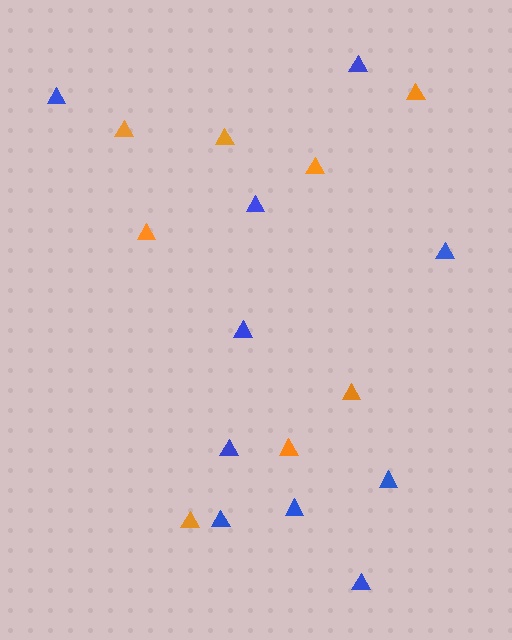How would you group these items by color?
There are 2 groups: one group of blue triangles (10) and one group of orange triangles (8).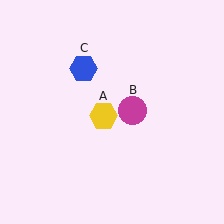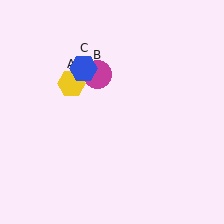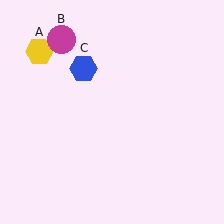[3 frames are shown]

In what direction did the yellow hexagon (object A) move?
The yellow hexagon (object A) moved up and to the left.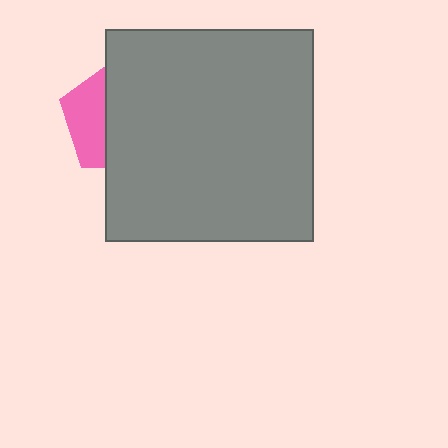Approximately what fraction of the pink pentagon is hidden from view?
Roughly 64% of the pink pentagon is hidden behind the gray rectangle.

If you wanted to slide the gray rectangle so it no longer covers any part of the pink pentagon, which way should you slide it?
Slide it right — that is the most direct way to separate the two shapes.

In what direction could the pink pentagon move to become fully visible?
The pink pentagon could move left. That would shift it out from behind the gray rectangle entirely.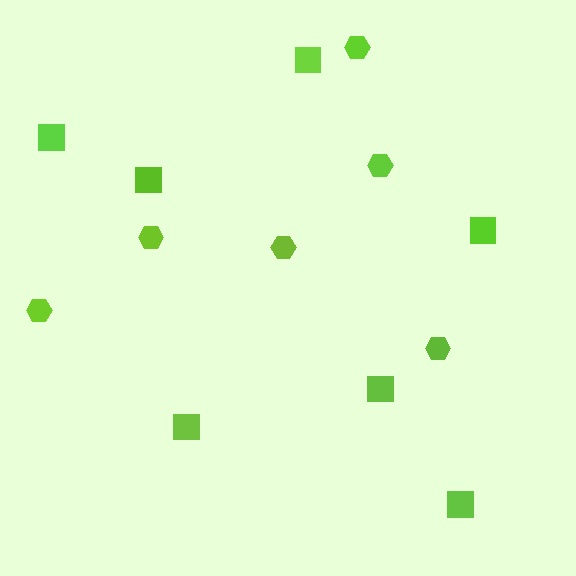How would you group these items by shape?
There are 2 groups: one group of hexagons (6) and one group of squares (7).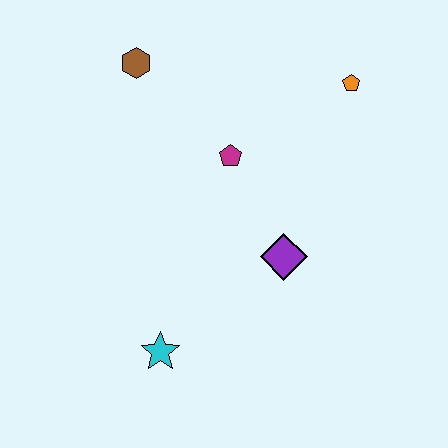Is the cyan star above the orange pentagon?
No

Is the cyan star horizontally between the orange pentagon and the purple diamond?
No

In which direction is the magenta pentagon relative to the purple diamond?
The magenta pentagon is above the purple diamond.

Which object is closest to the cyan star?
The purple diamond is closest to the cyan star.